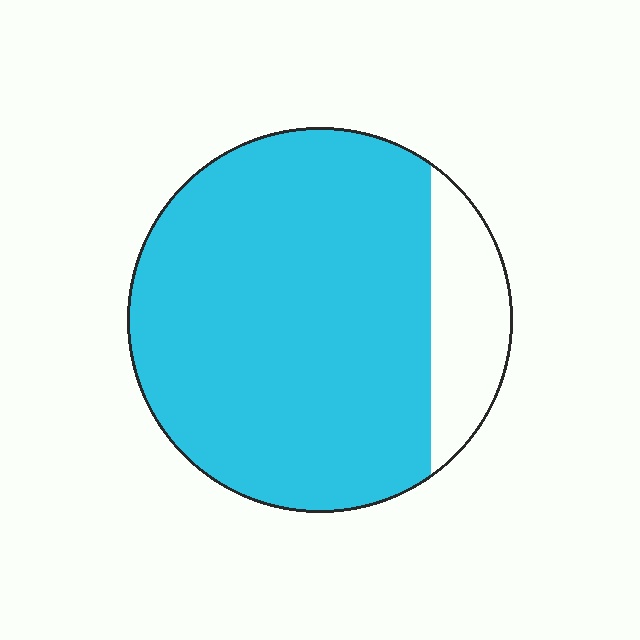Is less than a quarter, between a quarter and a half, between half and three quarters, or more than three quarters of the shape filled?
More than three quarters.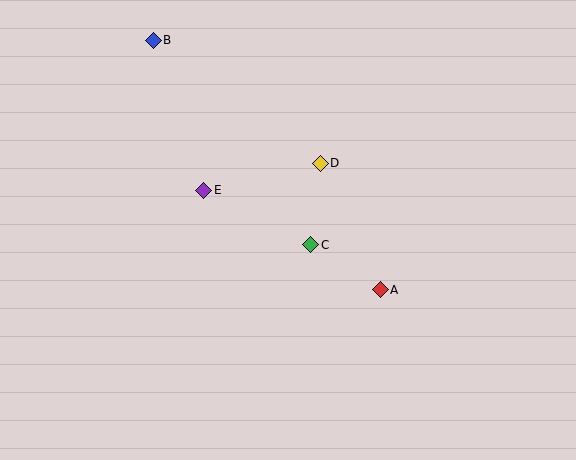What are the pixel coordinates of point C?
Point C is at (311, 245).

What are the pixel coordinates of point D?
Point D is at (320, 163).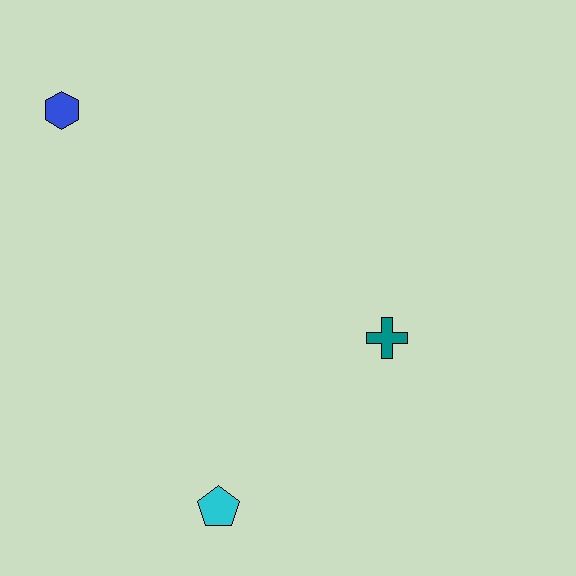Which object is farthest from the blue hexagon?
The cyan pentagon is farthest from the blue hexagon.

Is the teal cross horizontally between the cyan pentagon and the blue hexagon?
No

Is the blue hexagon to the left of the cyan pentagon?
Yes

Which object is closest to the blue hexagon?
The teal cross is closest to the blue hexagon.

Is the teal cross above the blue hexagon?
No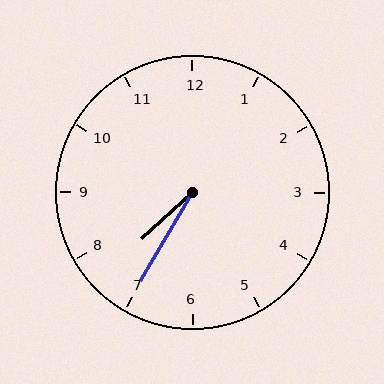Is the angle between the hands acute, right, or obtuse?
It is acute.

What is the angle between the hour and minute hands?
Approximately 18 degrees.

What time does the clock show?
7:35.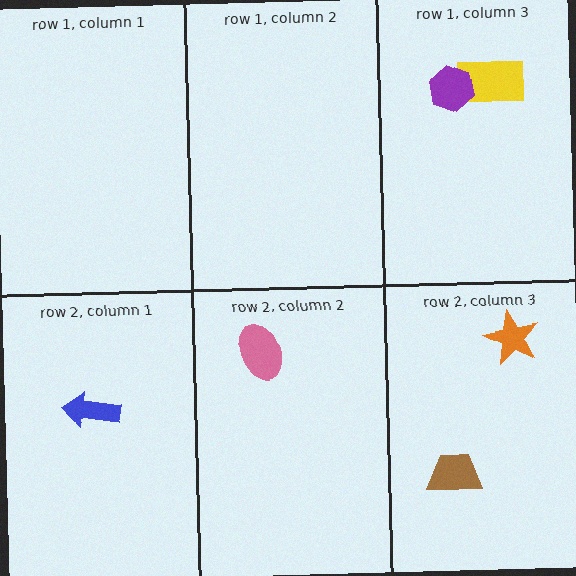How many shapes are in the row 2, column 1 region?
1.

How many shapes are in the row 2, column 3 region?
2.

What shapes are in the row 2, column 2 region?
The pink ellipse.